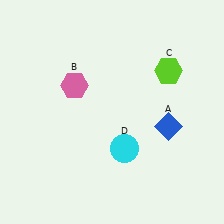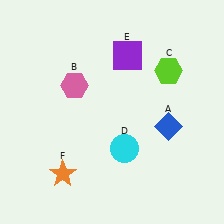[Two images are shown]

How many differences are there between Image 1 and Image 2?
There are 2 differences between the two images.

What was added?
A purple square (E), an orange star (F) were added in Image 2.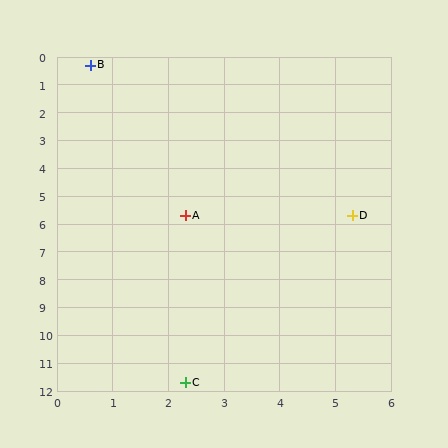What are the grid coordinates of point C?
Point C is at approximately (2.3, 11.7).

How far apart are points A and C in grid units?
Points A and C are about 6.0 grid units apart.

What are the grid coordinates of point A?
Point A is at approximately (2.3, 5.7).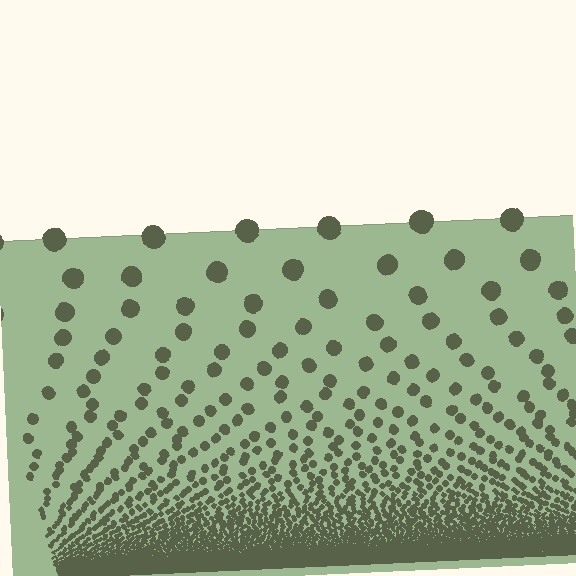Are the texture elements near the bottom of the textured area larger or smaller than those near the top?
Smaller. The gradient is inverted — elements near the bottom are smaller and denser.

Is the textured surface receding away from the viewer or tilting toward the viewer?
The surface appears to tilt toward the viewer. Texture elements get larger and sparser toward the top.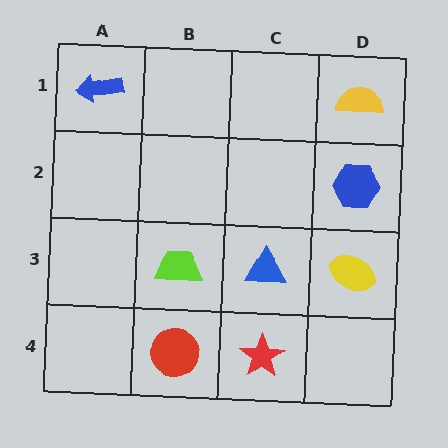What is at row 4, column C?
A red star.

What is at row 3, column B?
A lime trapezoid.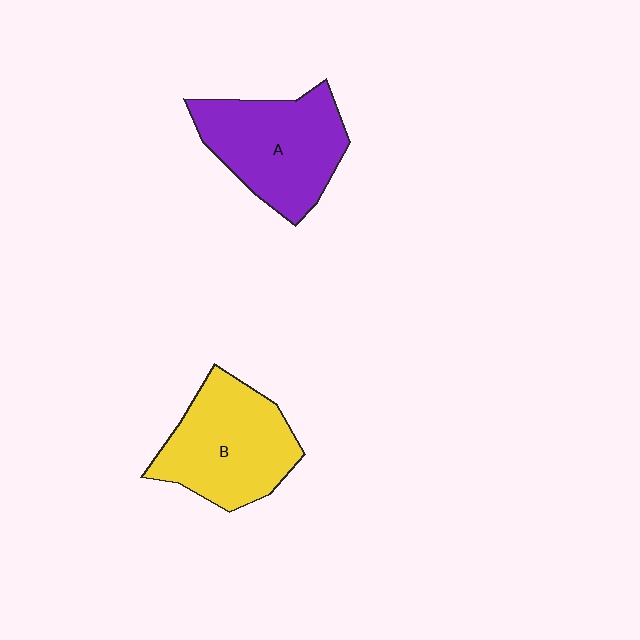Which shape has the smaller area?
Shape B (yellow).